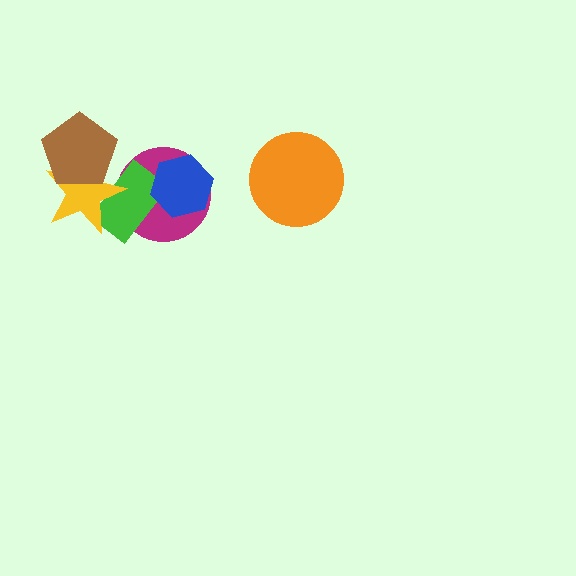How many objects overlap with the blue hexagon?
2 objects overlap with the blue hexagon.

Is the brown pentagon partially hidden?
No, no other shape covers it.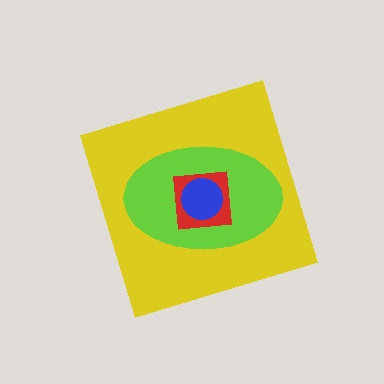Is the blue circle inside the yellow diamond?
Yes.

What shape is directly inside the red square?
The blue circle.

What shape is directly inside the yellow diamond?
The lime ellipse.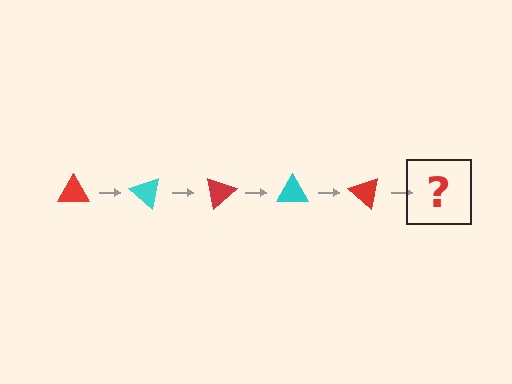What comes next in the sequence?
The next element should be a cyan triangle, rotated 200 degrees from the start.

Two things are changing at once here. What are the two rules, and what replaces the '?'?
The two rules are that it rotates 40 degrees each step and the color cycles through red and cyan. The '?' should be a cyan triangle, rotated 200 degrees from the start.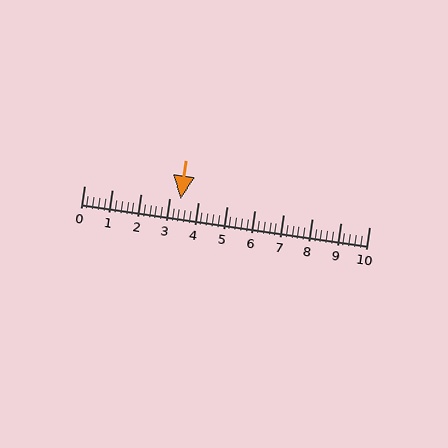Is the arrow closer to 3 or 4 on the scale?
The arrow is closer to 3.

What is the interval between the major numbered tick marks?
The major tick marks are spaced 1 units apart.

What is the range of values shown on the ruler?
The ruler shows values from 0 to 10.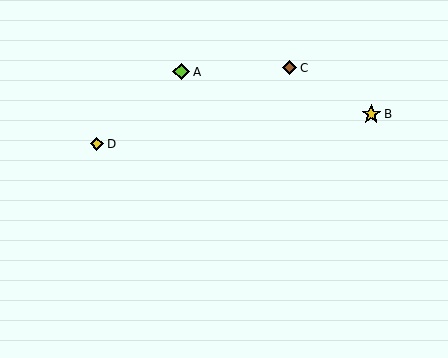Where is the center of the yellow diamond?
The center of the yellow diamond is at (97, 144).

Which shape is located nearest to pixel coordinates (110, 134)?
The yellow diamond (labeled D) at (97, 144) is nearest to that location.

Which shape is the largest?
The yellow star (labeled B) is the largest.